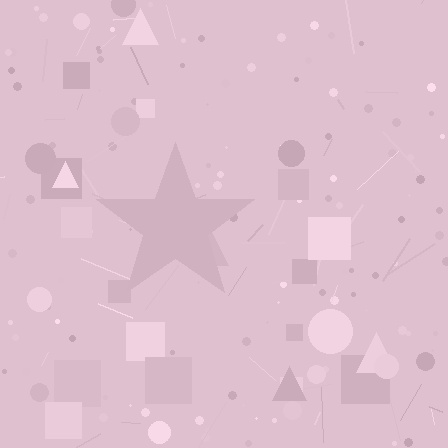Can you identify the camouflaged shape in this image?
The camouflaged shape is a star.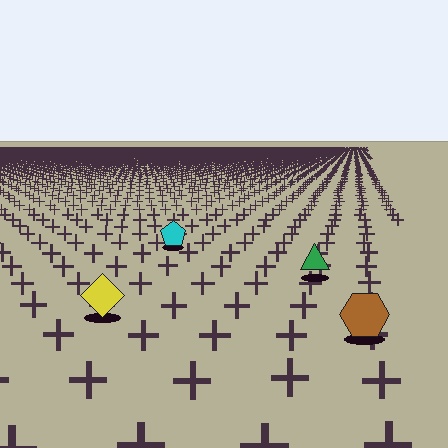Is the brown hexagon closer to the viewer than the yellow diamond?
Yes. The brown hexagon is closer — you can tell from the texture gradient: the ground texture is coarser near it.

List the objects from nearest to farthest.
From nearest to farthest: the brown hexagon, the yellow diamond, the green triangle, the cyan pentagon.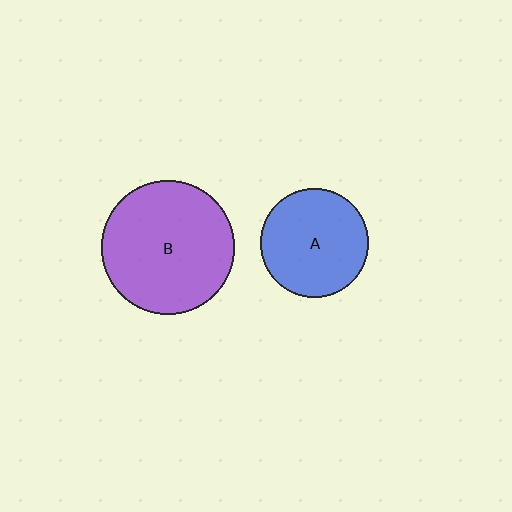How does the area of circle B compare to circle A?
Approximately 1.5 times.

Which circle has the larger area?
Circle B (purple).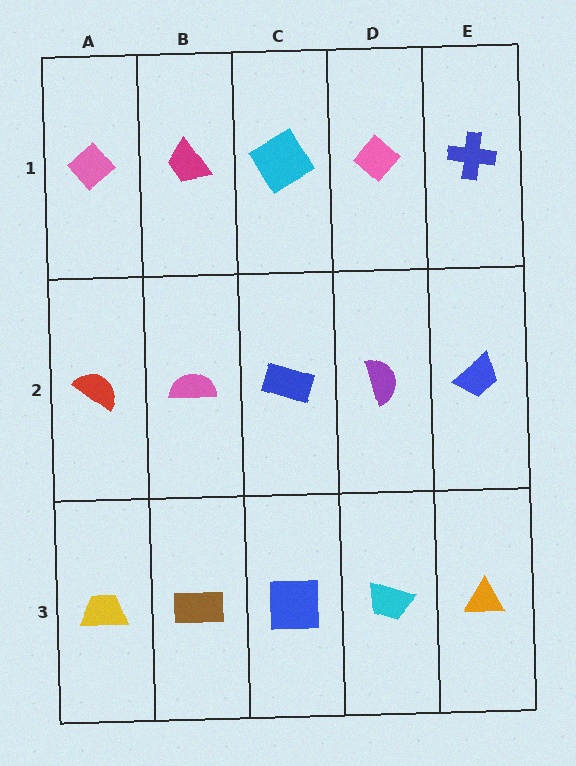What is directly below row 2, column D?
A cyan trapezoid.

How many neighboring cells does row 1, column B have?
3.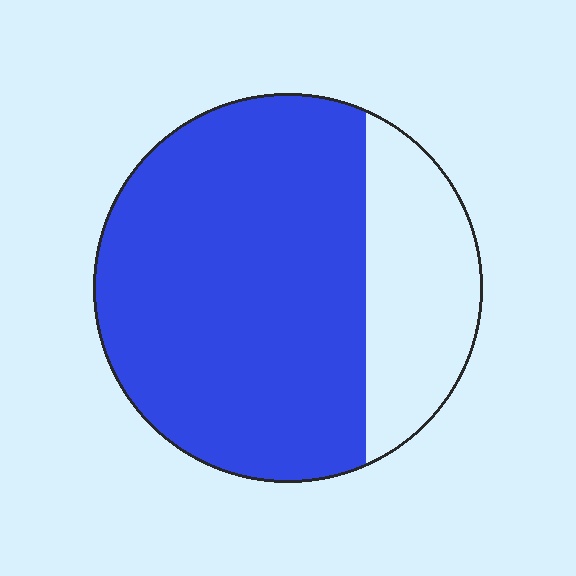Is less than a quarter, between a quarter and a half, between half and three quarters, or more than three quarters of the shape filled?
Between half and three quarters.